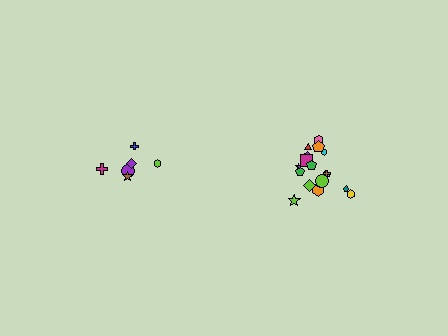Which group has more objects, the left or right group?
The right group.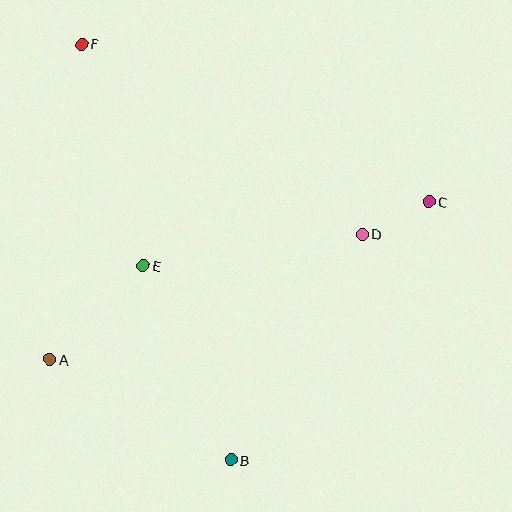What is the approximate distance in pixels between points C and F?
The distance between C and F is approximately 381 pixels.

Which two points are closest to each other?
Points C and D are closest to each other.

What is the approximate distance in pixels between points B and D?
The distance between B and D is approximately 261 pixels.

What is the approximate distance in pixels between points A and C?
The distance between A and C is approximately 411 pixels.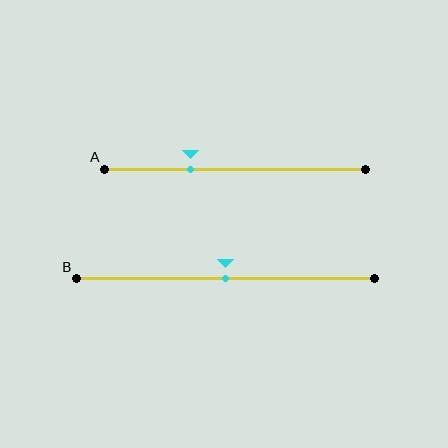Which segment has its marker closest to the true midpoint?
Segment B has its marker closest to the true midpoint.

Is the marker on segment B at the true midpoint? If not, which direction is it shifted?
Yes, the marker on segment B is at the true midpoint.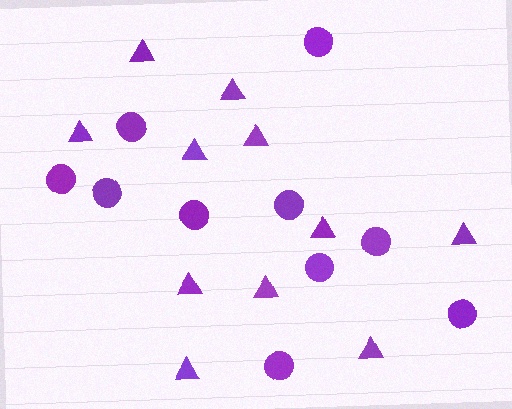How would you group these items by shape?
There are 2 groups: one group of triangles (11) and one group of circles (10).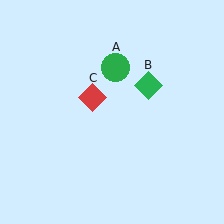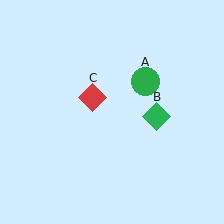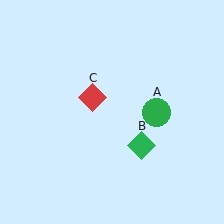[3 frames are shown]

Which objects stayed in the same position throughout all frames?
Red diamond (object C) remained stationary.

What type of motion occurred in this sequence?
The green circle (object A), green diamond (object B) rotated clockwise around the center of the scene.